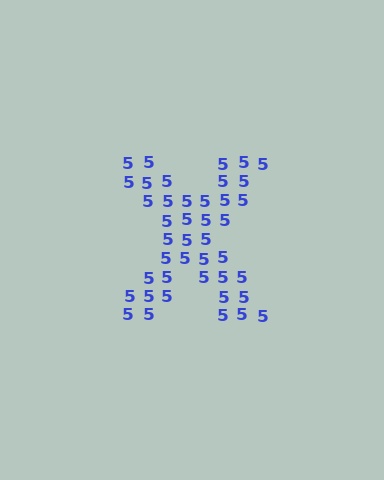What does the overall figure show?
The overall figure shows the letter X.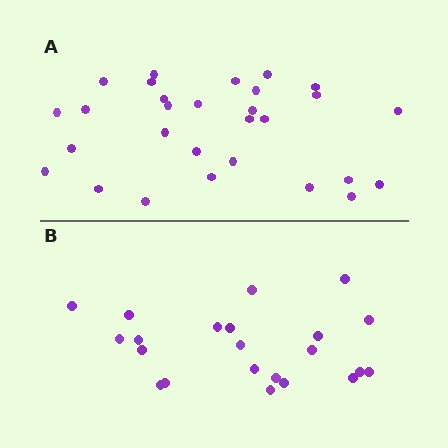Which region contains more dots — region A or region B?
Region A (the top region) has more dots.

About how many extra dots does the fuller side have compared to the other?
Region A has roughly 8 or so more dots than region B.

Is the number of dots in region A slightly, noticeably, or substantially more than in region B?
Region A has noticeably more, but not dramatically so. The ratio is roughly 1.3 to 1.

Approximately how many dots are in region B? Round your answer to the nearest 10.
About 20 dots. (The exact count is 22, which rounds to 20.)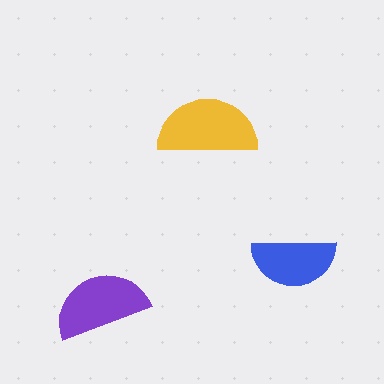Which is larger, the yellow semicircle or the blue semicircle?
The yellow one.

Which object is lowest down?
The purple semicircle is bottommost.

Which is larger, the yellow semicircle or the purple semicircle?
The yellow one.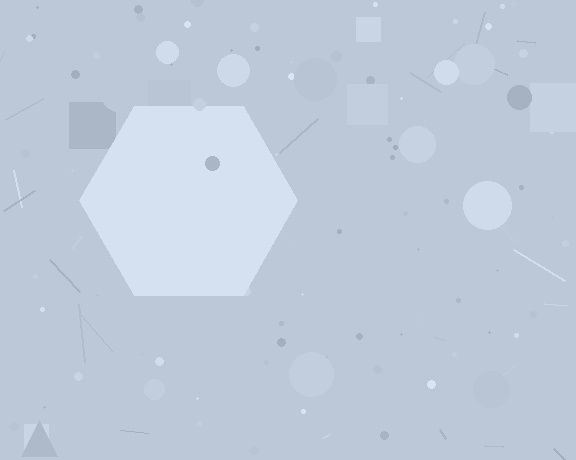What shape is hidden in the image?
A hexagon is hidden in the image.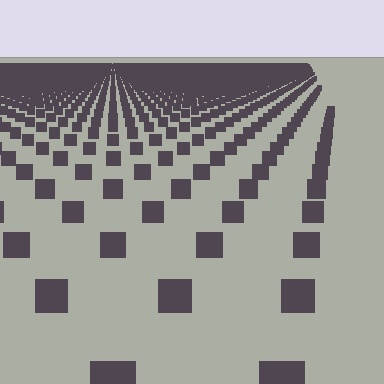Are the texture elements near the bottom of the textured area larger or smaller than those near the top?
Larger. Near the bottom, elements are closer to the viewer and appear at a bigger on-screen size.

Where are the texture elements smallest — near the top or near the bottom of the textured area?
Near the top.